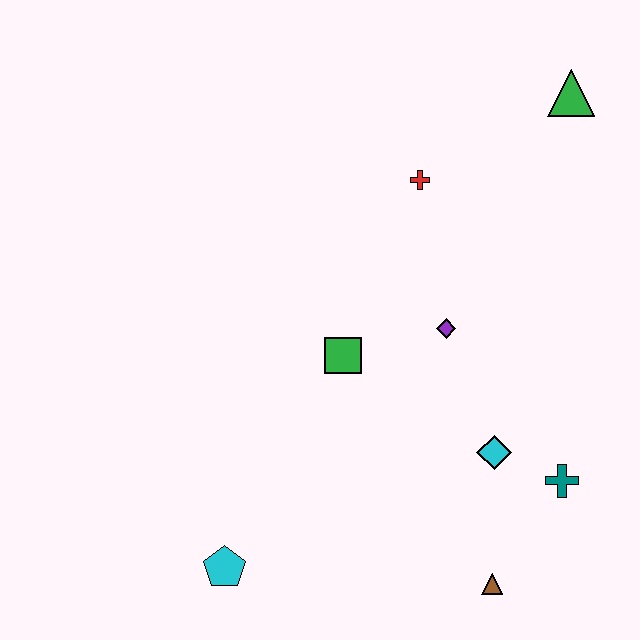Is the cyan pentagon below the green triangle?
Yes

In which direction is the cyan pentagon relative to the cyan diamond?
The cyan pentagon is to the left of the cyan diamond.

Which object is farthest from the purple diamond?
The cyan pentagon is farthest from the purple diamond.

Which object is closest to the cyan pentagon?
The green square is closest to the cyan pentagon.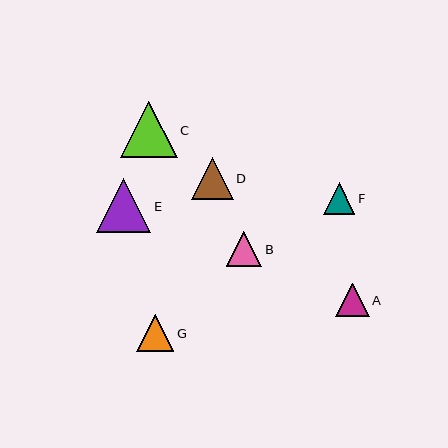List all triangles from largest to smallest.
From largest to smallest: C, E, D, G, B, A, F.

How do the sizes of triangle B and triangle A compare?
Triangle B and triangle A are approximately the same size.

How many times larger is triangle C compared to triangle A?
Triangle C is approximately 1.7 times the size of triangle A.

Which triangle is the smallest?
Triangle F is the smallest with a size of approximately 31 pixels.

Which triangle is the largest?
Triangle C is the largest with a size of approximately 56 pixels.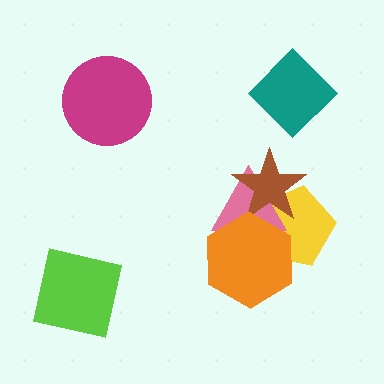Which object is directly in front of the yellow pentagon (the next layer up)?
The pink triangle is directly in front of the yellow pentagon.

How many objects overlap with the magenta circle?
0 objects overlap with the magenta circle.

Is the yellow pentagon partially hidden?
Yes, it is partially covered by another shape.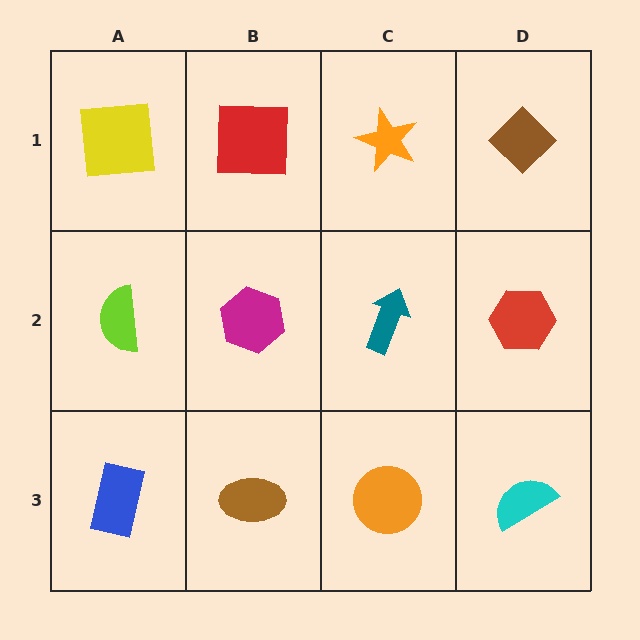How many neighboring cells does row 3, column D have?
2.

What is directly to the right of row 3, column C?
A cyan semicircle.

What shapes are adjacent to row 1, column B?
A magenta hexagon (row 2, column B), a yellow square (row 1, column A), an orange star (row 1, column C).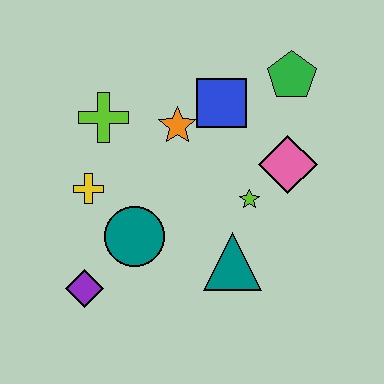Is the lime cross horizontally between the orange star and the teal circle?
No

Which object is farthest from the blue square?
The purple diamond is farthest from the blue square.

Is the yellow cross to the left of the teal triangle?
Yes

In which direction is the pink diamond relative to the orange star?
The pink diamond is to the right of the orange star.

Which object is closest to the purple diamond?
The teal circle is closest to the purple diamond.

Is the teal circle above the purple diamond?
Yes